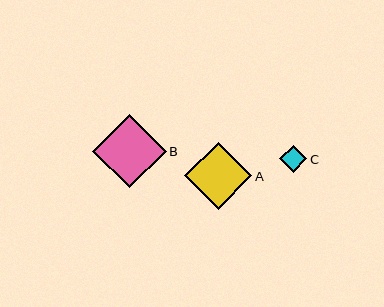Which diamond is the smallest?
Diamond C is the smallest with a size of approximately 27 pixels.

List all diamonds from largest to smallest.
From largest to smallest: B, A, C.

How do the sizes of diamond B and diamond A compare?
Diamond B and diamond A are approximately the same size.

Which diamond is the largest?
Diamond B is the largest with a size of approximately 73 pixels.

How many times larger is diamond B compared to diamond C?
Diamond B is approximately 2.7 times the size of diamond C.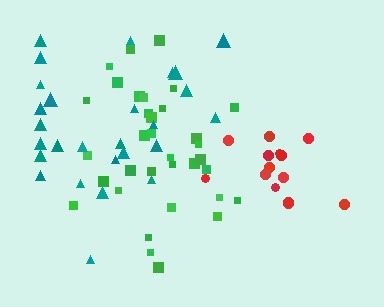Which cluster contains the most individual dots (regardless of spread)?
Green (34).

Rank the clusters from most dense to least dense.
red, green, teal.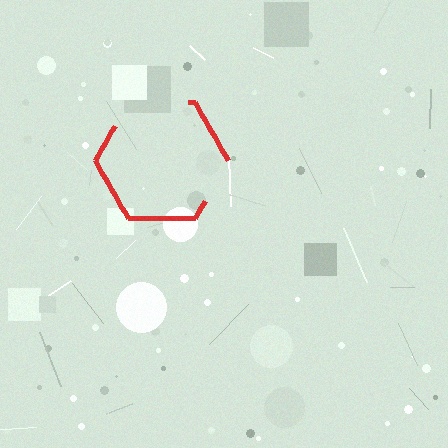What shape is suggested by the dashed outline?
The dashed outline suggests a hexagon.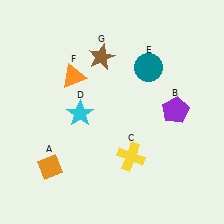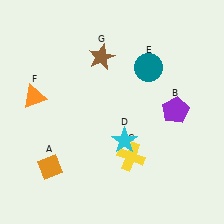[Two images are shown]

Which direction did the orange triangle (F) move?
The orange triangle (F) moved left.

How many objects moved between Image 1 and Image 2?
2 objects moved between the two images.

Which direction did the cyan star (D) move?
The cyan star (D) moved right.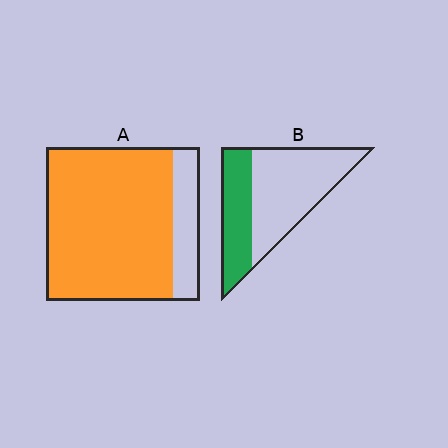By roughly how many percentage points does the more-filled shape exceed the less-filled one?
By roughly 45 percentage points (A over B).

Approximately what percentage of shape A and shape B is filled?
A is approximately 80% and B is approximately 35%.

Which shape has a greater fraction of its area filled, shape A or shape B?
Shape A.